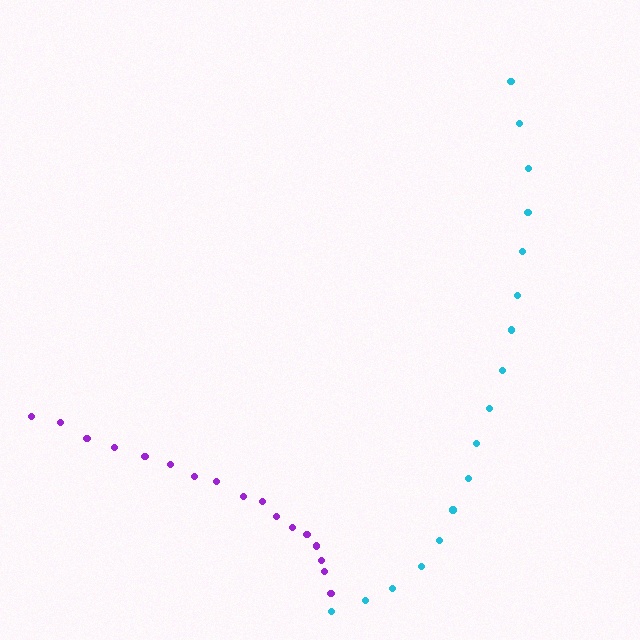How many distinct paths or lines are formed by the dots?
There are 2 distinct paths.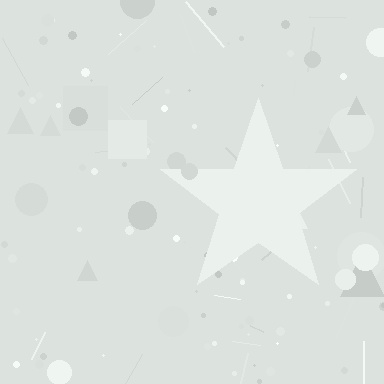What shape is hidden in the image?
A star is hidden in the image.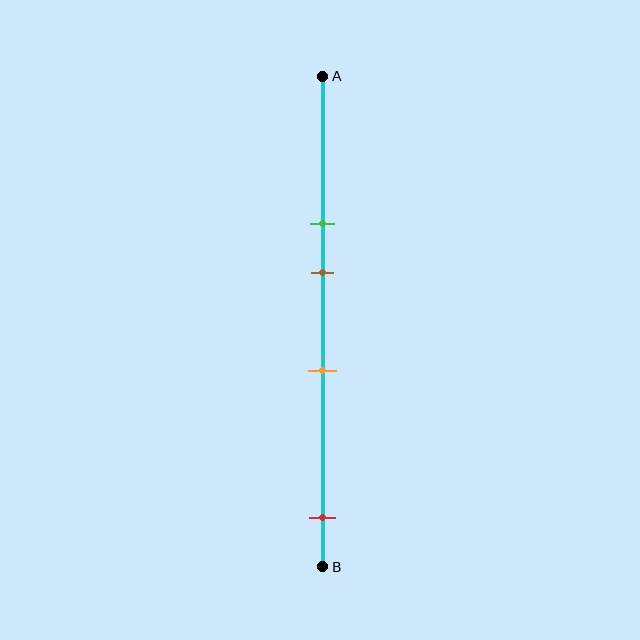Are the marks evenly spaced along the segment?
No, the marks are not evenly spaced.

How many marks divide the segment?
There are 4 marks dividing the segment.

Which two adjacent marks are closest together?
The green and brown marks are the closest adjacent pair.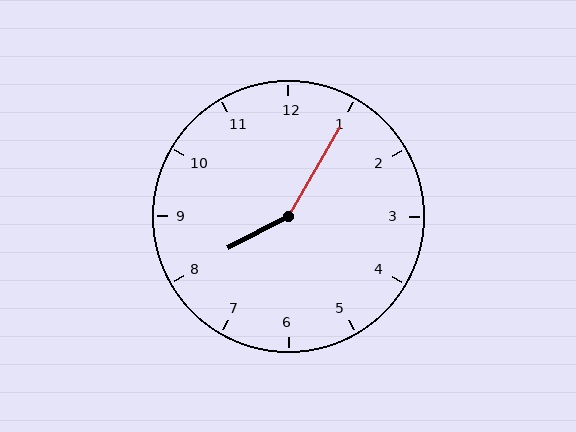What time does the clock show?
8:05.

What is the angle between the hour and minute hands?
Approximately 148 degrees.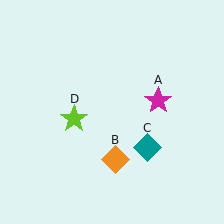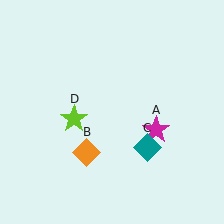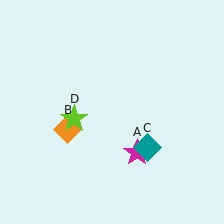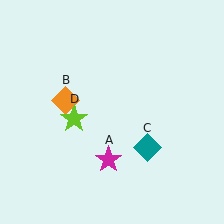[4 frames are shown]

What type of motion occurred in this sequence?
The magenta star (object A), orange diamond (object B) rotated clockwise around the center of the scene.